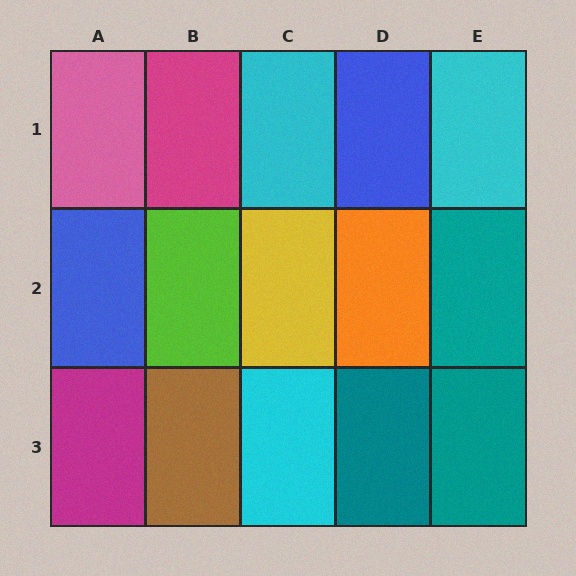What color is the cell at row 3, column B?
Brown.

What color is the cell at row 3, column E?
Teal.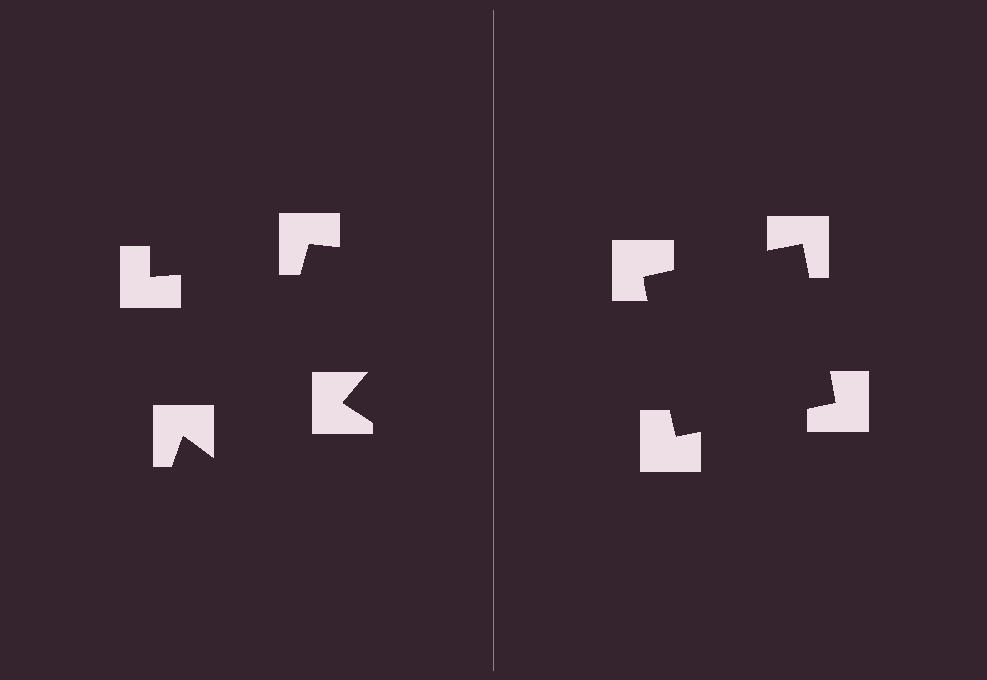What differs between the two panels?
The notched squares are positioned identically on both sides; only the wedge orientations differ. On the right they align to a square; on the left they are misaligned.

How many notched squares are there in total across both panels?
8 — 4 on each side.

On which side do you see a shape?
An illusory square appears on the right side. On the left side the wedge cuts are rotated, so no coherent shape forms.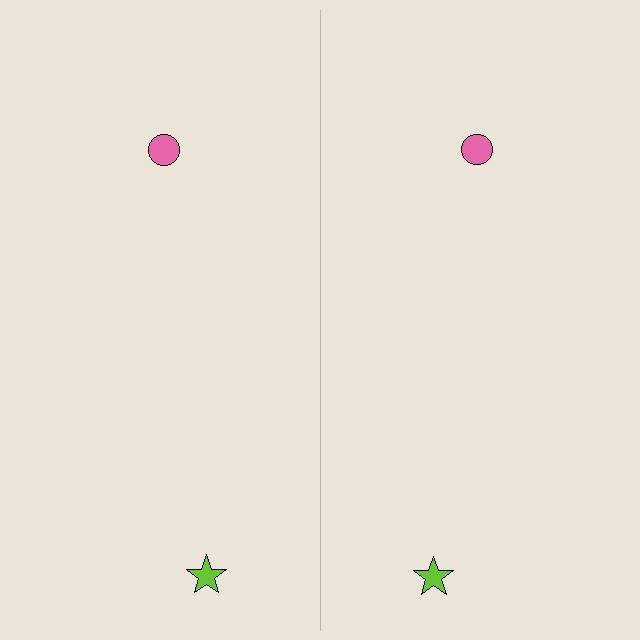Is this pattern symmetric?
Yes, this pattern has bilateral (reflection) symmetry.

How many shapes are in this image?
There are 4 shapes in this image.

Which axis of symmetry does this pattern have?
The pattern has a vertical axis of symmetry running through the center of the image.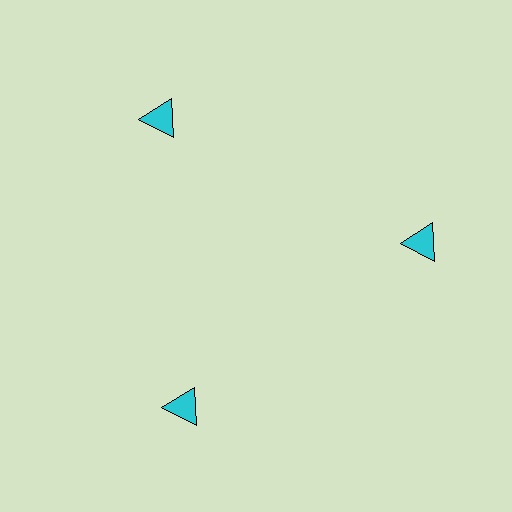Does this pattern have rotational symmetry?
Yes, this pattern has 3-fold rotational symmetry. It looks the same after rotating 120 degrees around the center.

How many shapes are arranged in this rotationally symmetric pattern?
There are 3 shapes, arranged in 3 groups of 1.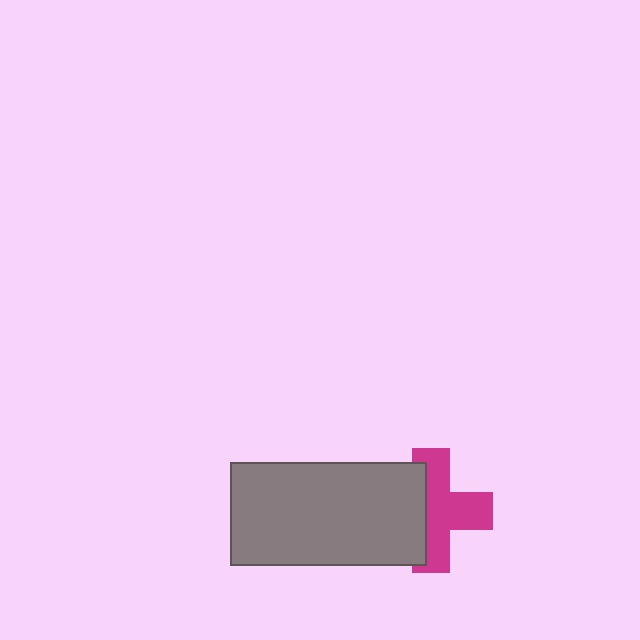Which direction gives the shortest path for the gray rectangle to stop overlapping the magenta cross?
Moving left gives the shortest separation.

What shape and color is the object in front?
The object in front is a gray rectangle.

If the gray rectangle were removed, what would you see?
You would see the complete magenta cross.